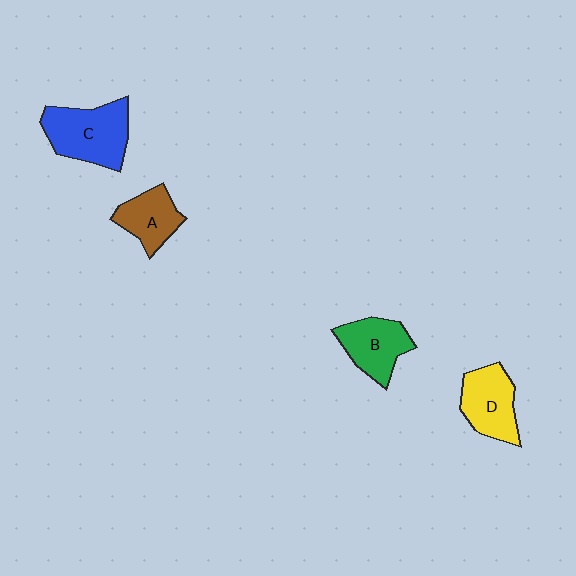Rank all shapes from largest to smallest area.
From largest to smallest: C (blue), D (yellow), B (green), A (brown).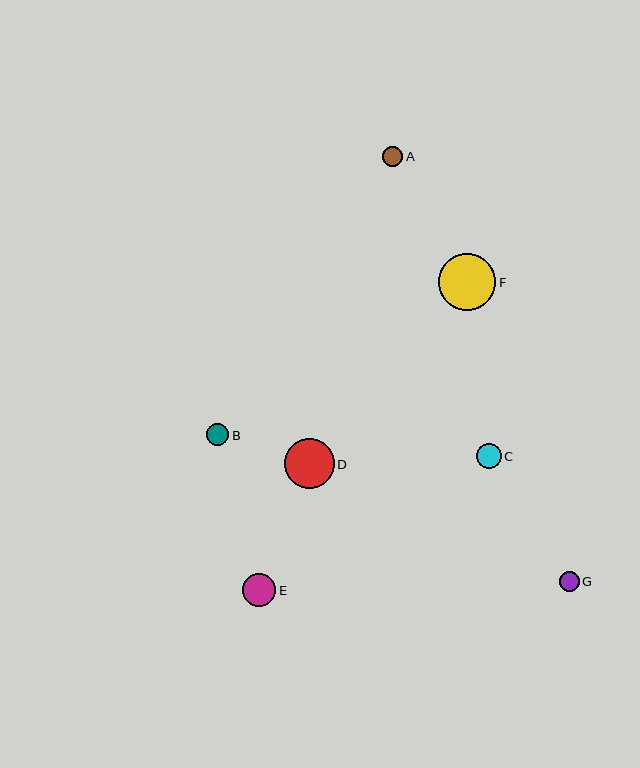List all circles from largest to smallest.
From largest to smallest: F, D, E, C, B, A, G.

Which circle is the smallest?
Circle G is the smallest with a size of approximately 20 pixels.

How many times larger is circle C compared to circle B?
Circle C is approximately 1.2 times the size of circle B.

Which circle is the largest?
Circle F is the largest with a size of approximately 58 pixels.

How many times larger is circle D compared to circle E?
Circle D is approximately 1.5 times the size of circle E.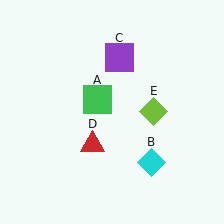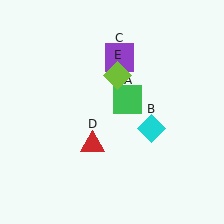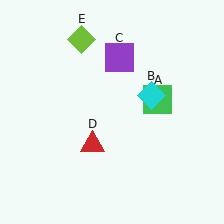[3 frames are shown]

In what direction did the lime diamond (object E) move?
The lime diamond (object E) moved up and to the left.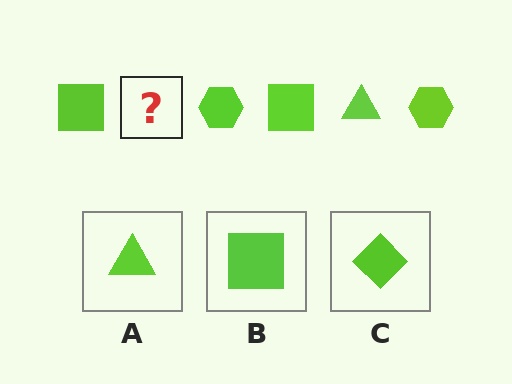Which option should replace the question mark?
Option A.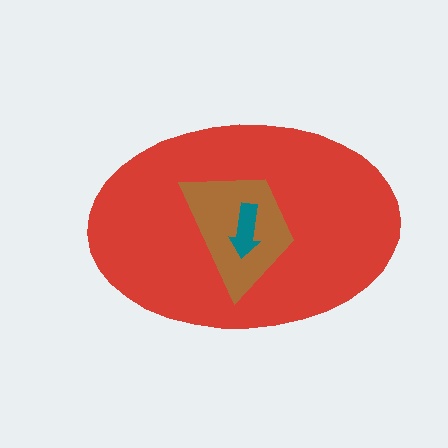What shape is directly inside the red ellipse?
The brown trapezoid.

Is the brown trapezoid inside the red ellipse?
Yes.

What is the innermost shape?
The teal arrow.